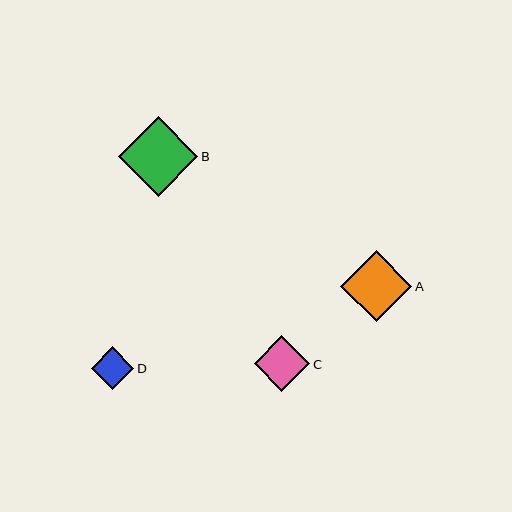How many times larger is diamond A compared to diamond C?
Diamond A is approximately 1.3 times the size of diamond C.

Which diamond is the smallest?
Diamond D is the smallest with a size of approximately 43 pixels.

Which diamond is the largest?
Diamond B is the largest with a size of approximately 80 pixels.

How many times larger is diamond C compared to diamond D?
Diamond C is approximately 1.3 times the size of diamond D.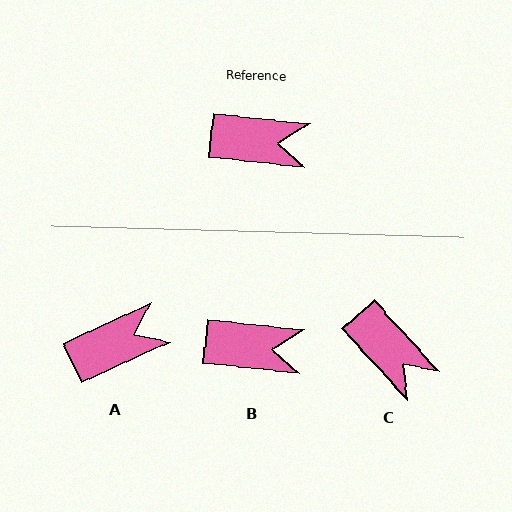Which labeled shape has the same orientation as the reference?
B.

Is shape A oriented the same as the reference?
No, it is off by about 31 degrees.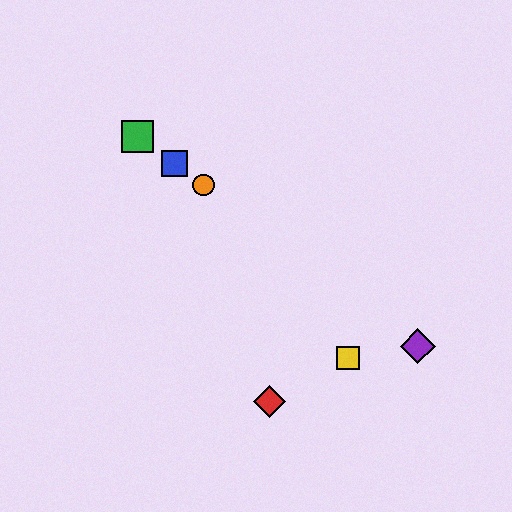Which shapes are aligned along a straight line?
The blue square, the green square, the purple diamond, the orange circle are aligned along a straight line.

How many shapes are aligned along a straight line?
4 shapes (the blue square, the green square, the purple diamond, the orange circle) are aligned along a straight line.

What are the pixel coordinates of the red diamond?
The red diamond is at (269, 402).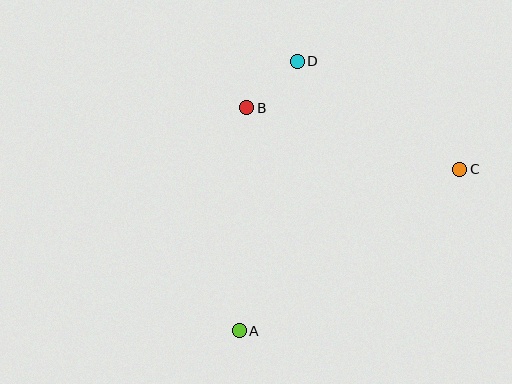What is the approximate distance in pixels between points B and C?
The distance between B and C is approximately 222 pixels.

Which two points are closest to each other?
Points B and D are closest to each other.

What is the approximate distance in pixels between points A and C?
The distance between A and C is approximately 273 pixels.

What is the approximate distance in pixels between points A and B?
The distance between A and B is approximately 223 pixels.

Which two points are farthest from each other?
Points A and D are farthest from each other.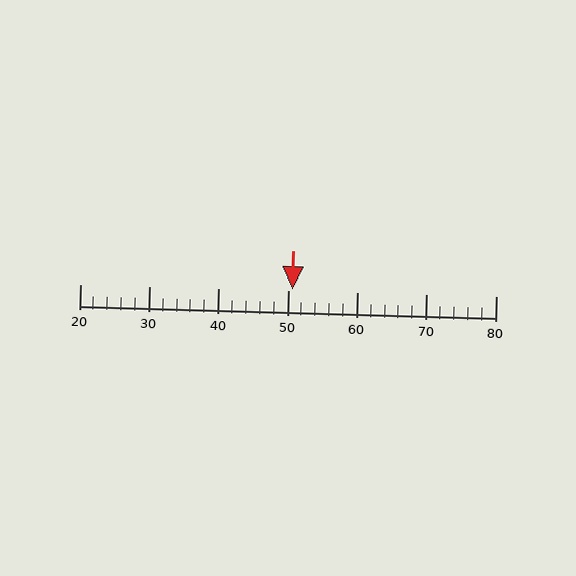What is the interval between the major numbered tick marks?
The major tick marks are spaced 10 units apart.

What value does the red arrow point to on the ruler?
The red arrow points to approximately 51.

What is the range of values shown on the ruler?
The ruler shows values from 20 to 80.